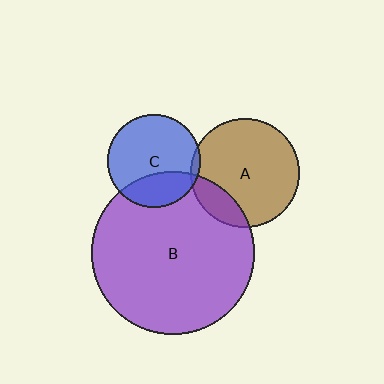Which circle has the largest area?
Circle B (purple).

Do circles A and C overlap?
Yes.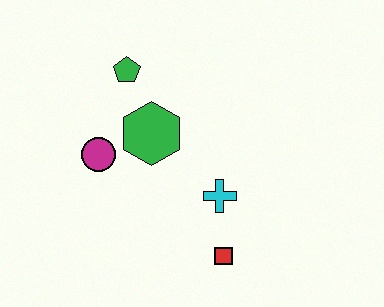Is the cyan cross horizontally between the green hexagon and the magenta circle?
No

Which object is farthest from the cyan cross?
The green pentagon is farthest from the cyan cross.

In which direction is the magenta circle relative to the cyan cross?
The magenta circle is to the left of the cyan cross.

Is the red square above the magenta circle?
No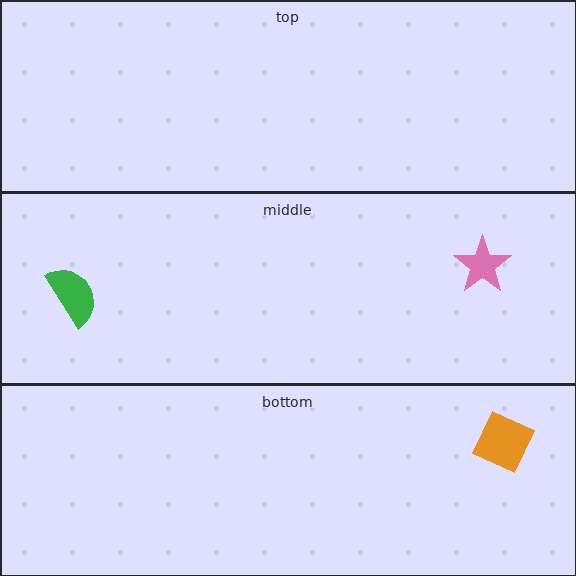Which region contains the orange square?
The bottom region.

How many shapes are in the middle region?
2.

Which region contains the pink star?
The middle region.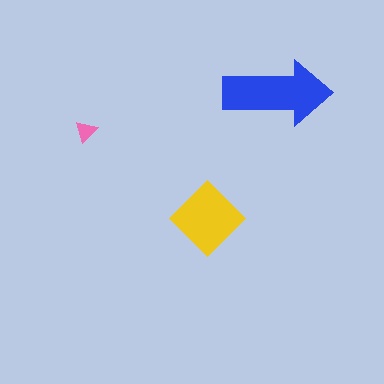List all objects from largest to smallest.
The blue arrow, the yellow diamond, the pink triangle.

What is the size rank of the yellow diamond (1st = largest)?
2nd.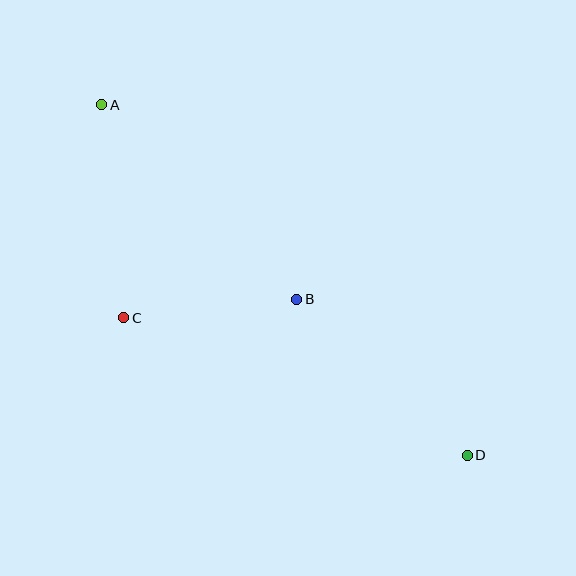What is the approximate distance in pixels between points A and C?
The distance between A and C is approximately 214 pixels.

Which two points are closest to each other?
Points B and C are closest to each other.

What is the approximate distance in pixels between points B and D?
The distance between B and D is approximately 231 pixels.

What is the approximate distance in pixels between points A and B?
The distance between A and B is approximately 276 pixels.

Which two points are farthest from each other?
Points A and D are farthest from each other.